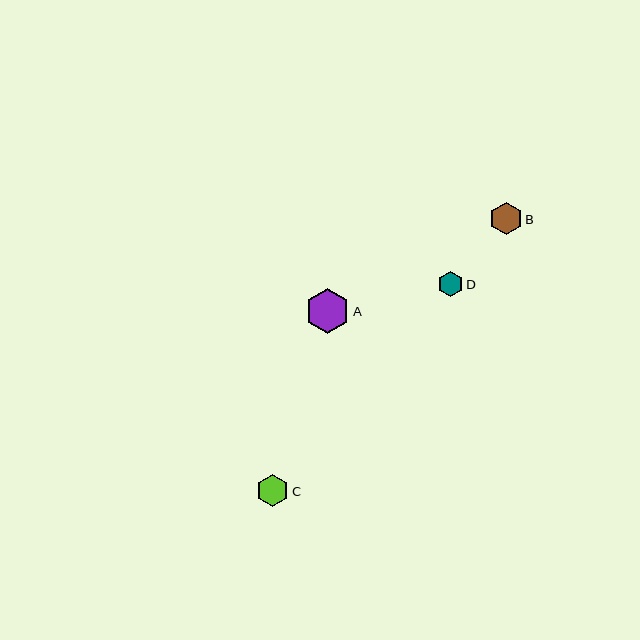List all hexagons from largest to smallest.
From largest to smallest: A, C, B, D.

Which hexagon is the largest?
Hexagon A is the largest with a size of approximately 45 pixels.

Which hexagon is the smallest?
Hexagon D is the smallest with a size of approximately 25 pixels.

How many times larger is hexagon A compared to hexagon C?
Hexagon A is approximately 1.4 times the size of hexagon C.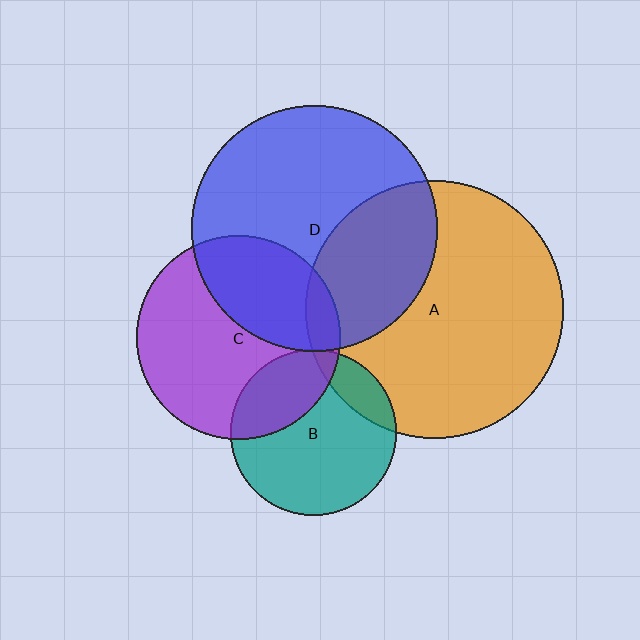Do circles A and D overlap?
Yes.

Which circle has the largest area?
Circle A (orange).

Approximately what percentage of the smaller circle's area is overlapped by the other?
Approximately 35%.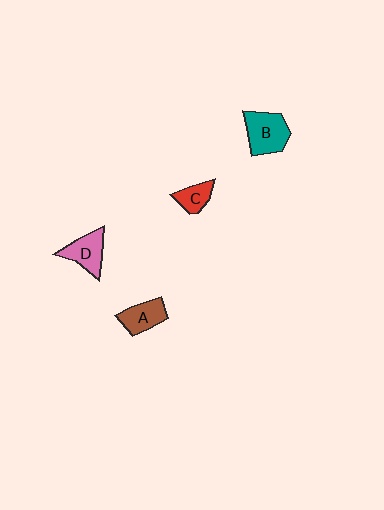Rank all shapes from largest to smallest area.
From largest to smallest: B (teal), D (pink), A (brown), C (red).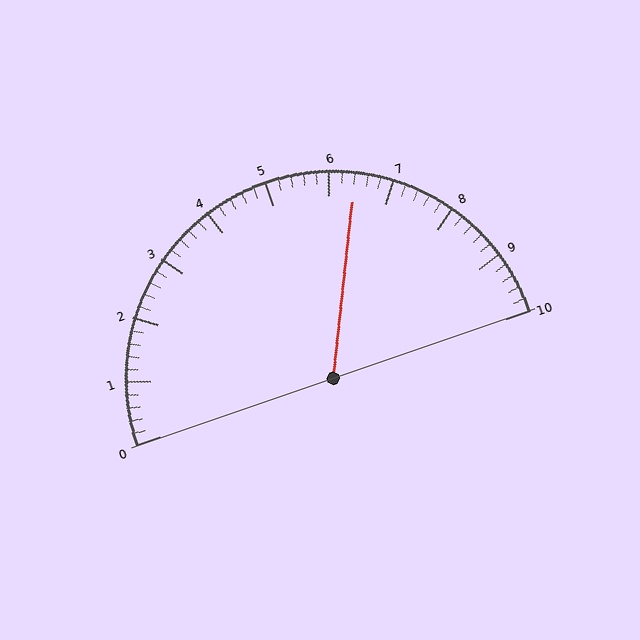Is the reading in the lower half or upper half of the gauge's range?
The reading is in the upper half of the range (0 to 10).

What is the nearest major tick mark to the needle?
The nearest major tick mark is 6.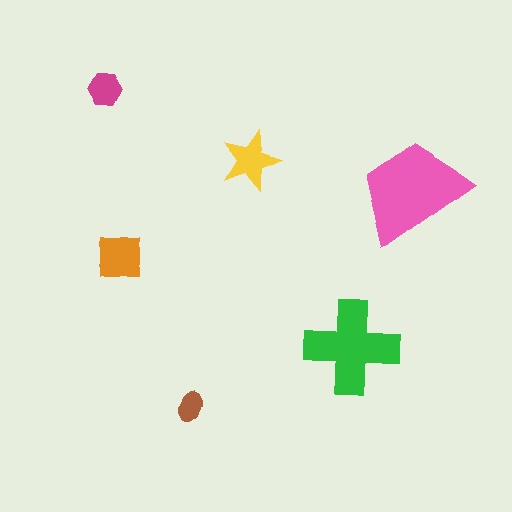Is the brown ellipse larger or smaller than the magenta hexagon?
Smaller.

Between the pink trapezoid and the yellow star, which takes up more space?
The pink trapezoid.